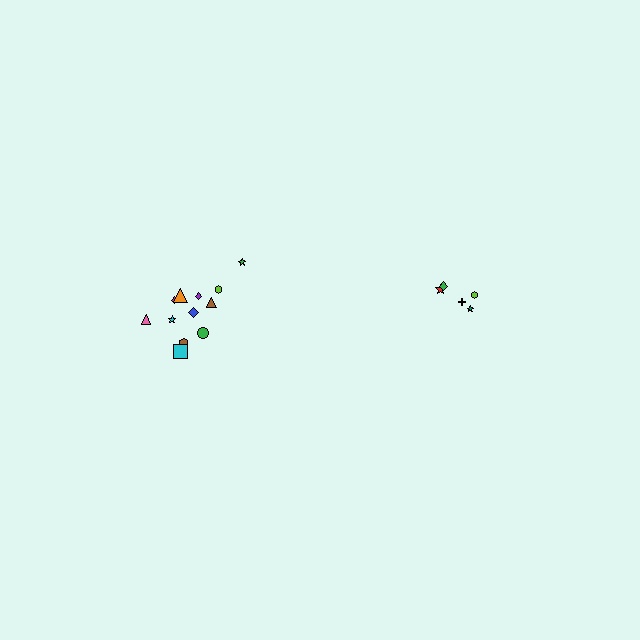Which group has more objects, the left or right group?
The left group.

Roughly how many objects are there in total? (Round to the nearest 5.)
Roughly 15 objects in total.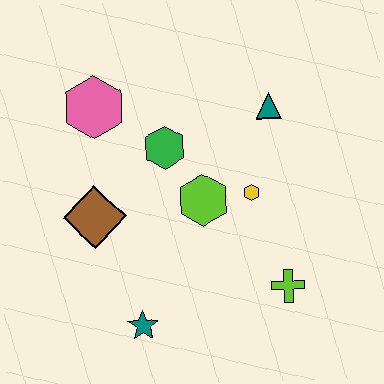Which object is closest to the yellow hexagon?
The lime hexagon is closest to the yellow hexagon.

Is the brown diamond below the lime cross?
No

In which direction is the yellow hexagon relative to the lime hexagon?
The yellow hexagon is to the right of the lime hexagon.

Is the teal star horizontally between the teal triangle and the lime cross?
No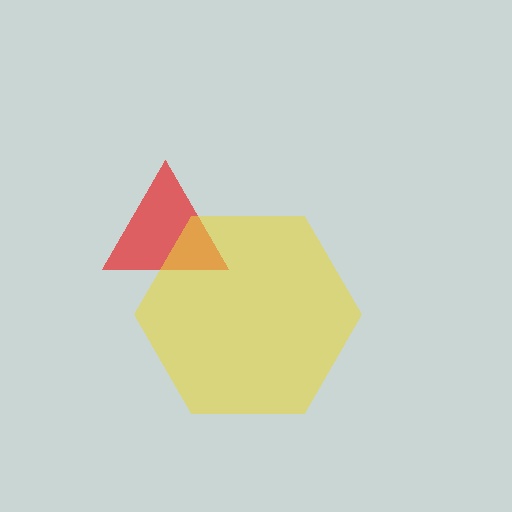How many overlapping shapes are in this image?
There are 2 overlapping shapes in the image.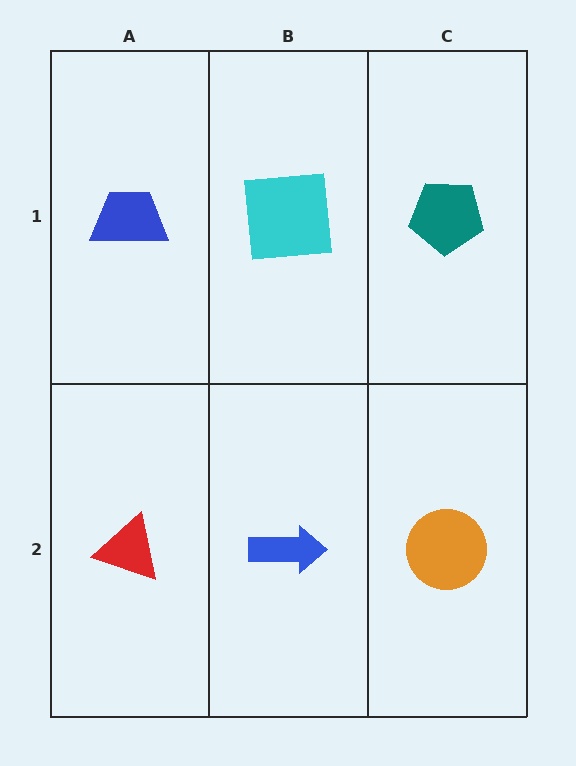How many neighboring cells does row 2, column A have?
2.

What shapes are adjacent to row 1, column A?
A red triangle (row 2, column A), a cyan square (row 1, column B).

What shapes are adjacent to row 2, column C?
A teal pentagon (row 1, column C), a blue arrow (row 2, column B).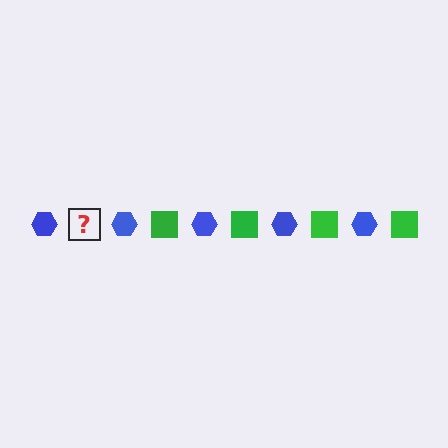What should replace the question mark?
The question mark should be replaced with a green square.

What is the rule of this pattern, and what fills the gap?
The rule is that the pattern alternates between blue hexagon and green square. The gap should be filled with a green square.